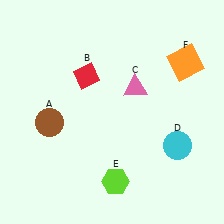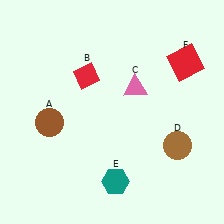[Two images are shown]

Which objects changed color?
D changed from cyan to brown. E changed from lime to teal. F changed from orange to red.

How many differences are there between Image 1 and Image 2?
There are 3 differences between the two images.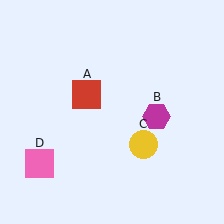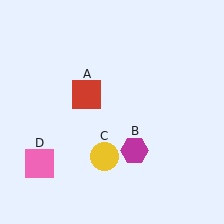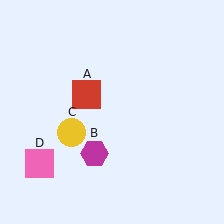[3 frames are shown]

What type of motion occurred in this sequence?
The magenta hexagon (object B), yellow circle (object C) rotated clockwise around the center of the scene.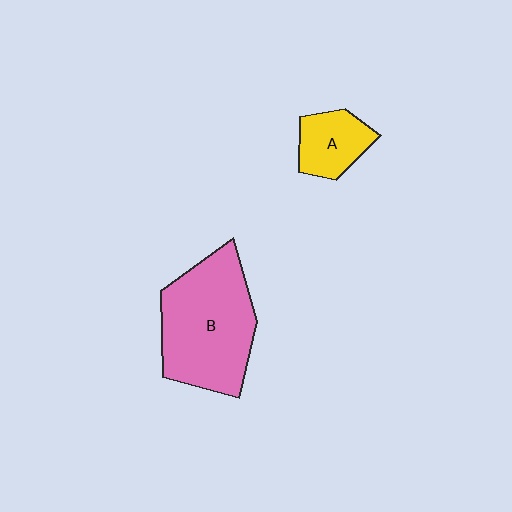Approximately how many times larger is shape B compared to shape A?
Approximately 2.7 times.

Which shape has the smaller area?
Shape A (yellow).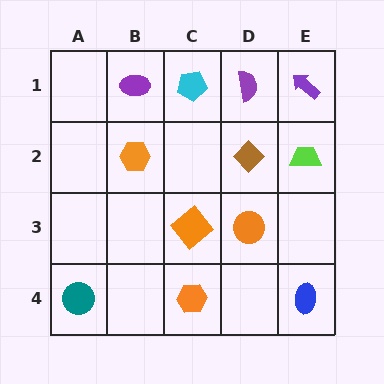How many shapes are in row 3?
2 shapes.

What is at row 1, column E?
A purple arrow.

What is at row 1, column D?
A purple semicircle.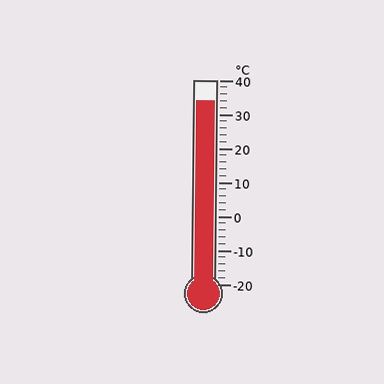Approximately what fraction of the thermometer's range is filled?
The thermometer is filled to approximately 90% of its range.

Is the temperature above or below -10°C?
The temperature is above -10°C.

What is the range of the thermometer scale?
The thermometer scale ranges from -20°C to 40°C.